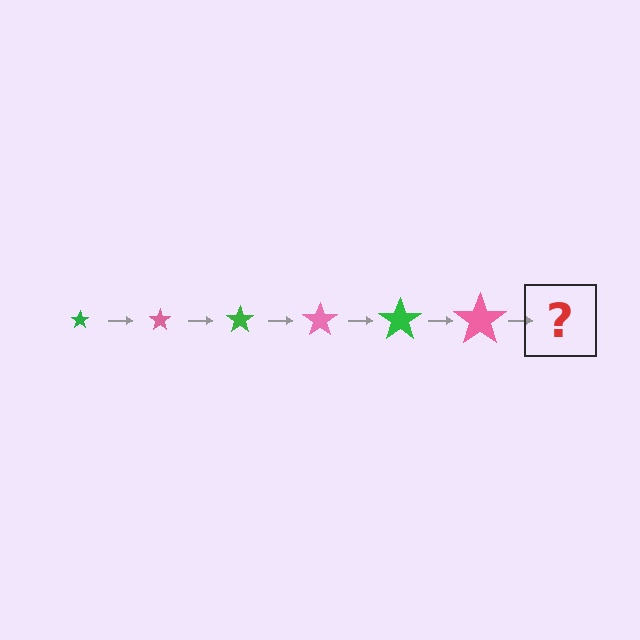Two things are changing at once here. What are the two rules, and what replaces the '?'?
The two rules are that the star grows larger each step and the color cycles through green and pink. The '?' should be a green star, larger than the previous one.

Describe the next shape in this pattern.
It should be a green star, larger than the previous one.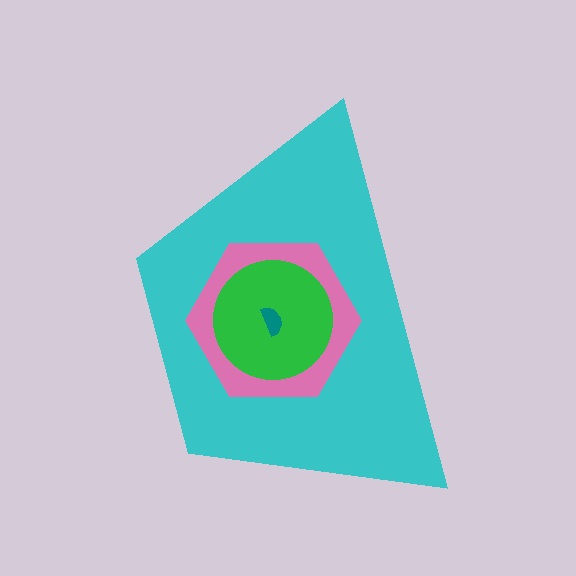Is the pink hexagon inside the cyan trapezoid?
Yes.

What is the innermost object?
The teal semicircle.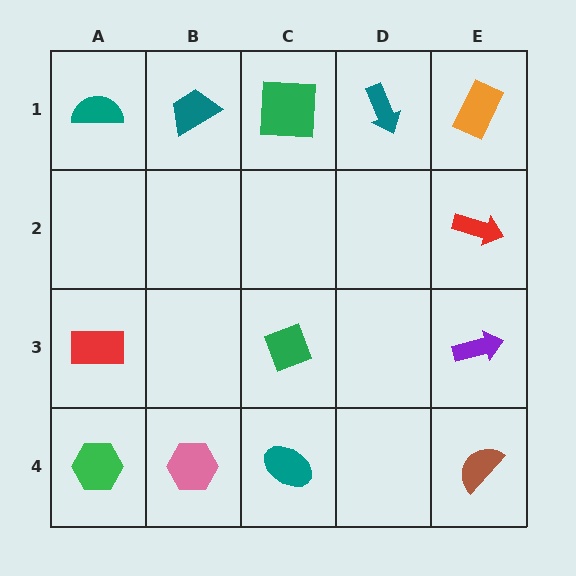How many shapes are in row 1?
5 shapes.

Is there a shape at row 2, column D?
No, that cell is empty.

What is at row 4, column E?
A brown semicircle.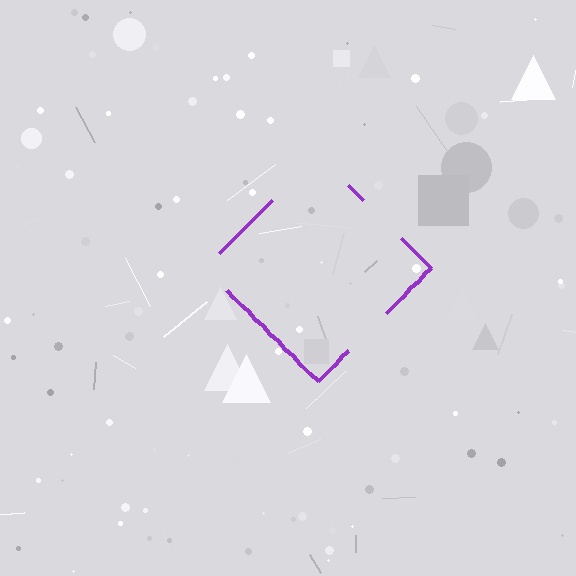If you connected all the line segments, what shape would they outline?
They would outline a diamond.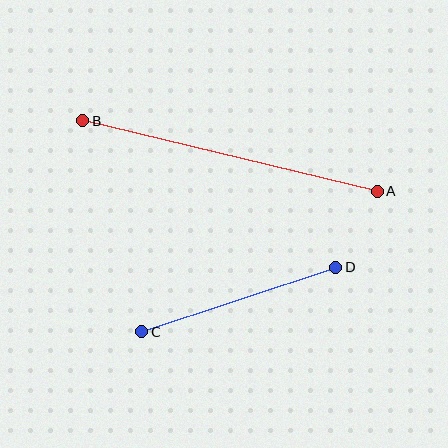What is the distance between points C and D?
The distance is approximately 205 pixels.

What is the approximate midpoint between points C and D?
The midpoint is at approximately (239, 300) pixels.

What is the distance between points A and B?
The distance is approximately 303 pixels.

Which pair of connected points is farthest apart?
Points A and B are farthest apart.